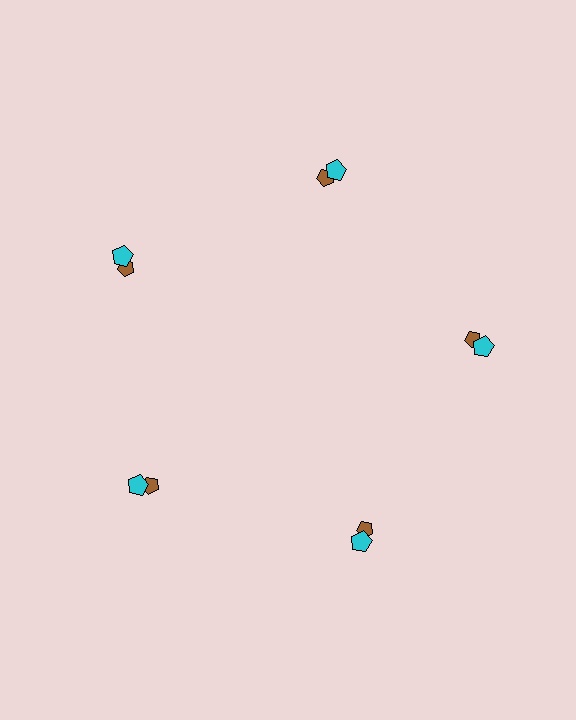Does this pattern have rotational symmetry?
Yes, this pattern has 5-fold rotational symmetry. It looks the same after rotating 72 degrees around the center.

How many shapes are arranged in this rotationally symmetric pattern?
There are 10 shapes, arranged in 5 groups of 2.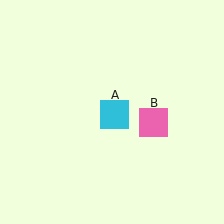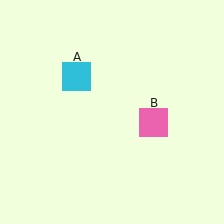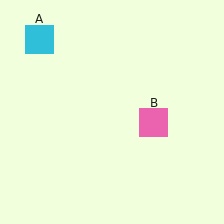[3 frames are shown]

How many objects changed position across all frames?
1 object changed position: cyan square (object A).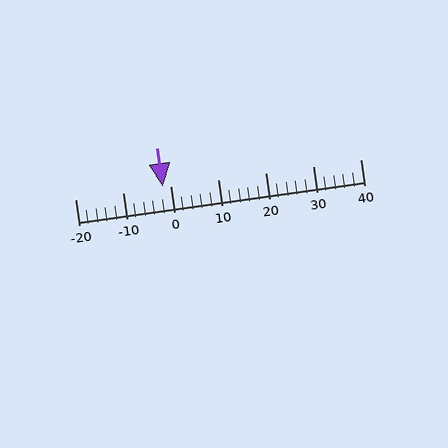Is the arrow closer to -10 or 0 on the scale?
The arrow is closer to 0.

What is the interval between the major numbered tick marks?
The major tick marks are spaced 10 units apart.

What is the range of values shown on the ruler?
The ruler shows values from -20 to 40.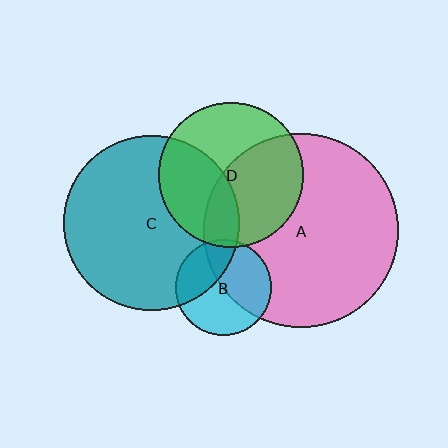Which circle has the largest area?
Circle A (pink).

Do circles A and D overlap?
Yes.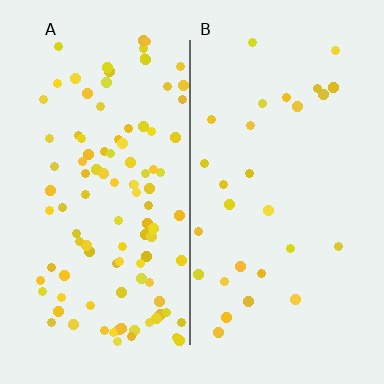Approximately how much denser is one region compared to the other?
Approximately 3.7× — region A over region B.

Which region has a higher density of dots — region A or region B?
A (the left).